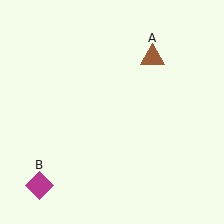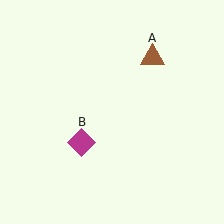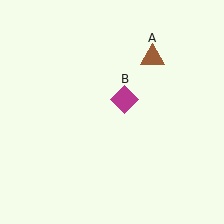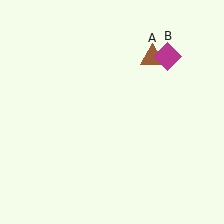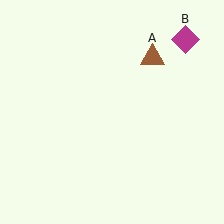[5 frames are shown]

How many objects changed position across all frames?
1 object changed position: magenta diamond (object B).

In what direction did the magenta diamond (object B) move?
The magenta diamond (object B) moved up and to the right.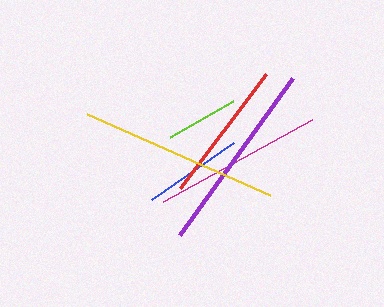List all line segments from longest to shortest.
From longest to shortest: yellow, purple, magenta, red, blue, lime.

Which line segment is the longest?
The yellow line is the longest at approximately 201 pixels.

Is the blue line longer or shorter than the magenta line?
The magenta line is longer than the blue line.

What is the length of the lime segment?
The lime segment is approximately 73 pixels long.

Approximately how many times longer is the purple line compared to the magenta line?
The purple line is approximately 1.1 times the length of the magenta line.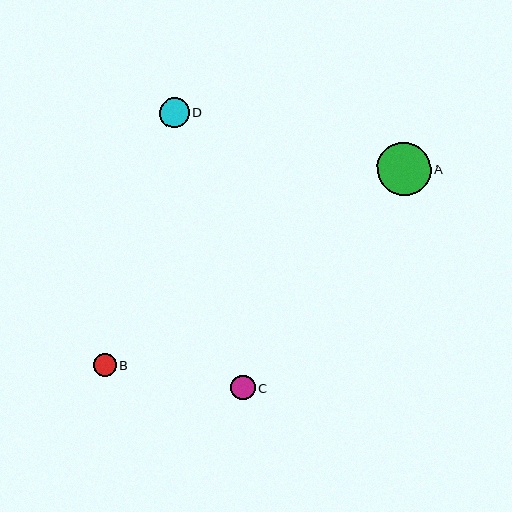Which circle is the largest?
Circle A is the largest with a size of approximately 53 pixels.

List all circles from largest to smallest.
From largest to smallest: A, D, C, B.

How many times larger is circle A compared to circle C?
Circle A is approximately 2.2 times the size of circle C.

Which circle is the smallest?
Circle B is the smallest with a size of approximately 23 pixels.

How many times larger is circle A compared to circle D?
Circle A is approximately 1.8 times the size of circle D.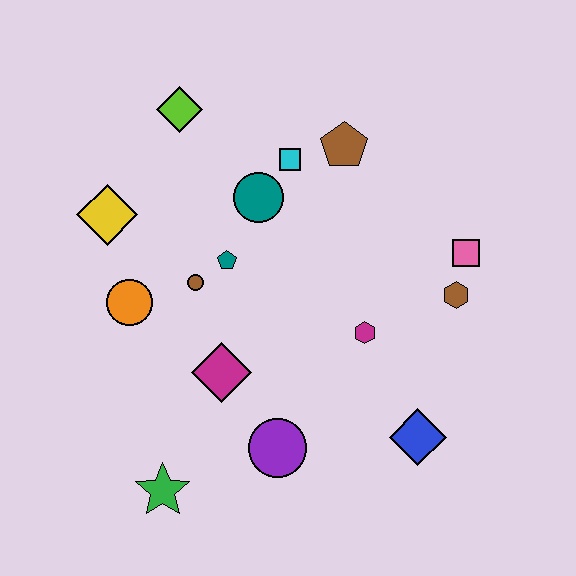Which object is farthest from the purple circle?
The lime diamond is farthest from the purple circle.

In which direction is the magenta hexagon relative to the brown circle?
The magenta hexagon is to the right of the brown circle.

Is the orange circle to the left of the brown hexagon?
Yes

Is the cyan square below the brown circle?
No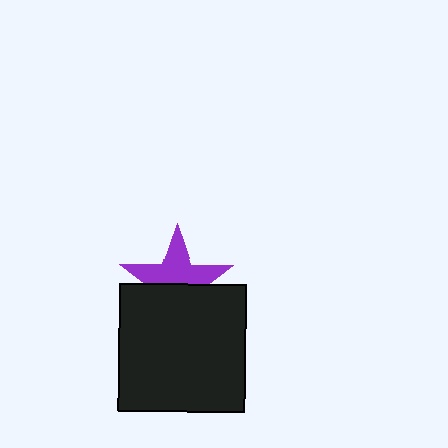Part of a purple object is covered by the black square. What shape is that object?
It is a star.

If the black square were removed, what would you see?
You would see the complete purple star.